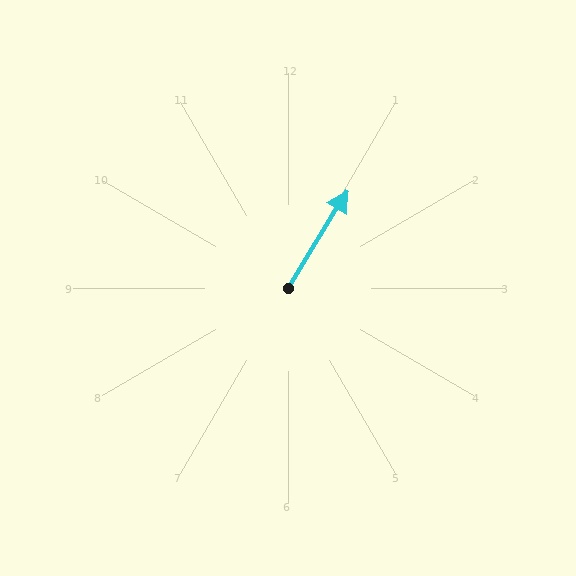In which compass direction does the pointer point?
Northeast.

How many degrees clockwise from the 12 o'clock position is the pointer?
Approximately 31 degrees.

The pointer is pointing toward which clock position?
Roughly 1 o'clock.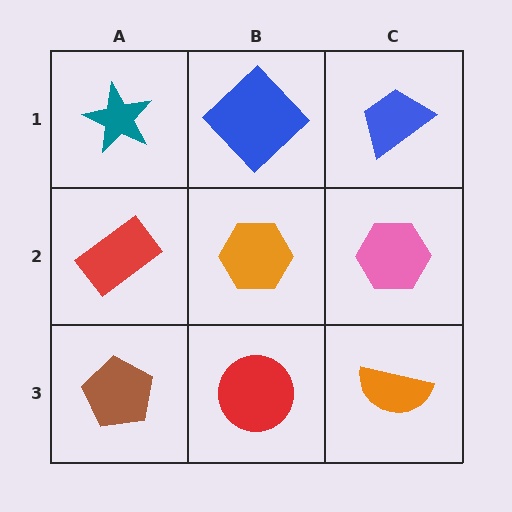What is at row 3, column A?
A brown pentagon.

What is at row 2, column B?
An orange hexagon.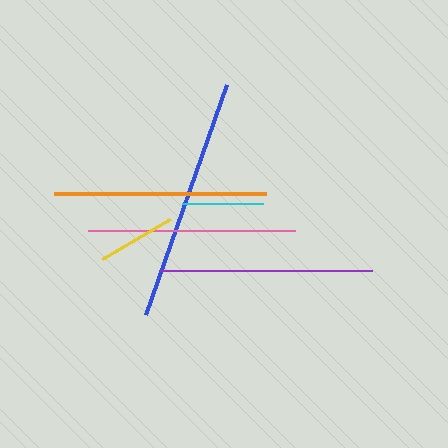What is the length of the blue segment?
The blue segment is approximately 244 pixels long.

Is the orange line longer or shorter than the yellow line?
The orange line is longer than the yellow line.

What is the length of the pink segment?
The pink segment is approximately 207 pixels long.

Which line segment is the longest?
The blue line is the longest at approximately 244 pixels.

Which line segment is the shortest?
The yellow line is the shortest at approximately 79 pixels.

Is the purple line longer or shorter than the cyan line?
The purple line is longer than the cyan line.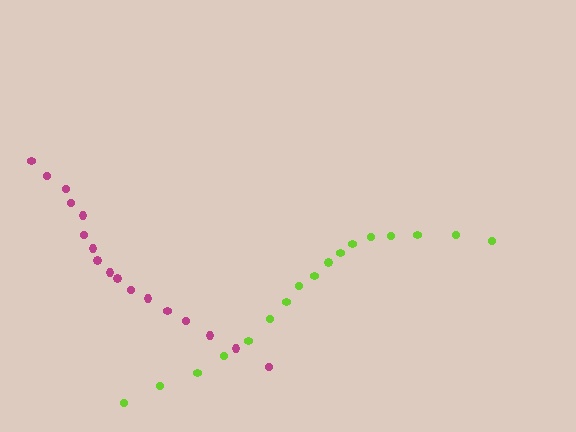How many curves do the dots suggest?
There are 2 distinct paths.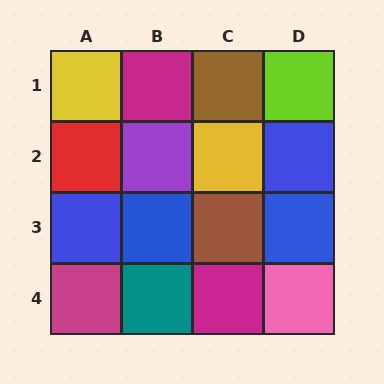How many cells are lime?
1 cell is lime.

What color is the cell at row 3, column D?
Blue.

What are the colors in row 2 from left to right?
Red, purple, yellow, blue.